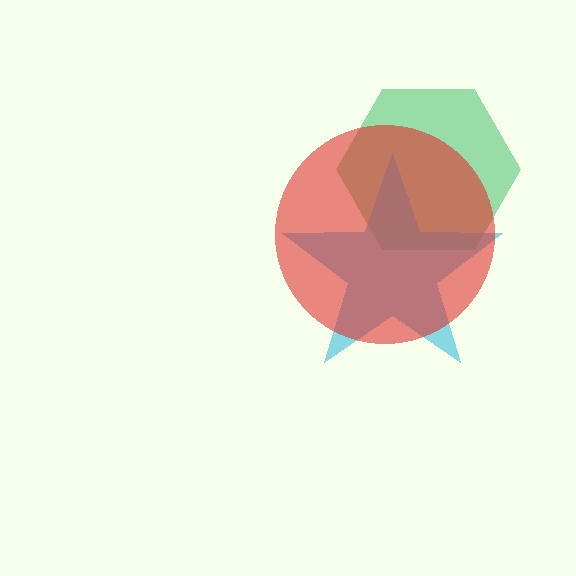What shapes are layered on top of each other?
The layered shapes are: a green hexagon, a cyan star, a red circle.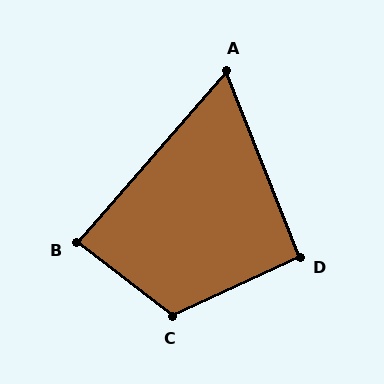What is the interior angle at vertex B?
Approximately 86 degrees (approximately right).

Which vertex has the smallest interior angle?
A, at approximately 63 degrees.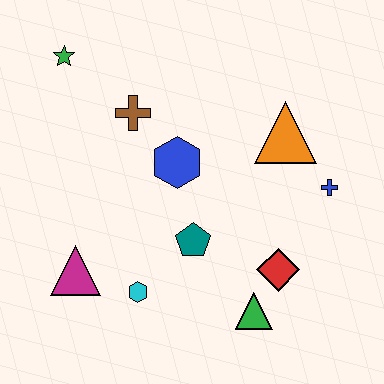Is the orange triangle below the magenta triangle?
No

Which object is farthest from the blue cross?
The green star is farthest from the blue cross.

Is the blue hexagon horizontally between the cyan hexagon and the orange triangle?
Yes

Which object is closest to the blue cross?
The orange triangle is closest to the blue cross.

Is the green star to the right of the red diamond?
No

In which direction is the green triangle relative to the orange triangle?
The green triangle is below the orange triangle.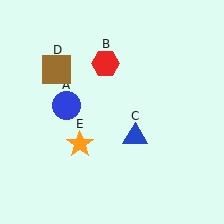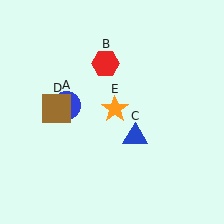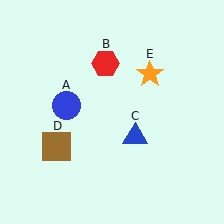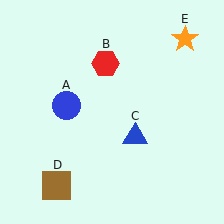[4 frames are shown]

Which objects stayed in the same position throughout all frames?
Blue circle (object A) and red hexagon (object B) and blue triangle (object C) remained stationary.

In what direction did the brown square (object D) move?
The brown square (object D) moved down.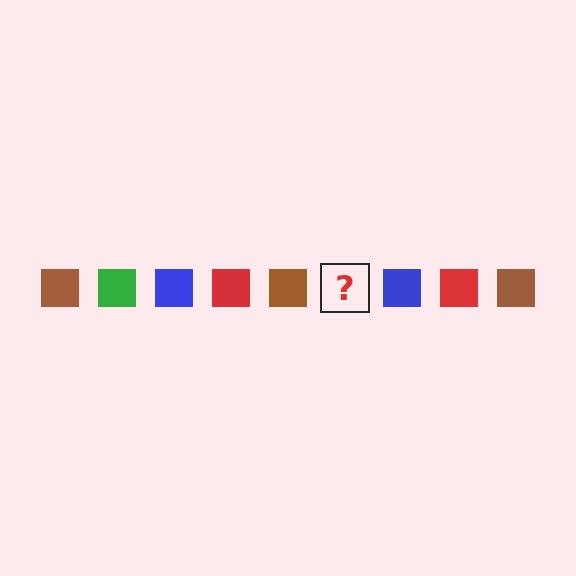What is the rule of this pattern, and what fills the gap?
The rule is that the pattern cycles through brown, green, blue, red squares. The gap should be filled with a green square.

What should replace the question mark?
The question mark should be replaced with a green square.